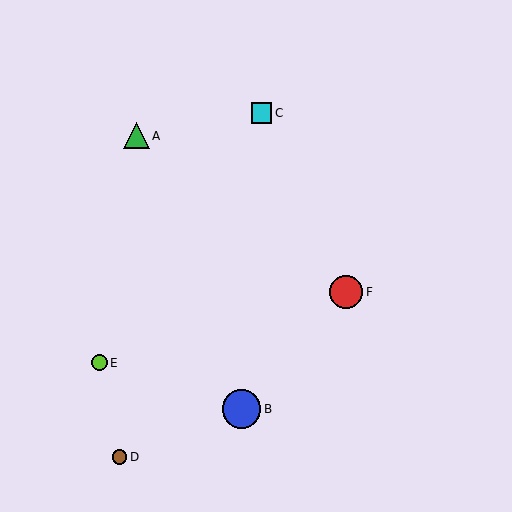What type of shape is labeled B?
Shape B is a blue circle.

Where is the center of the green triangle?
The center of the green triangle is at (136, 136).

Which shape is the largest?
The blue circle (labeled B) is the largest.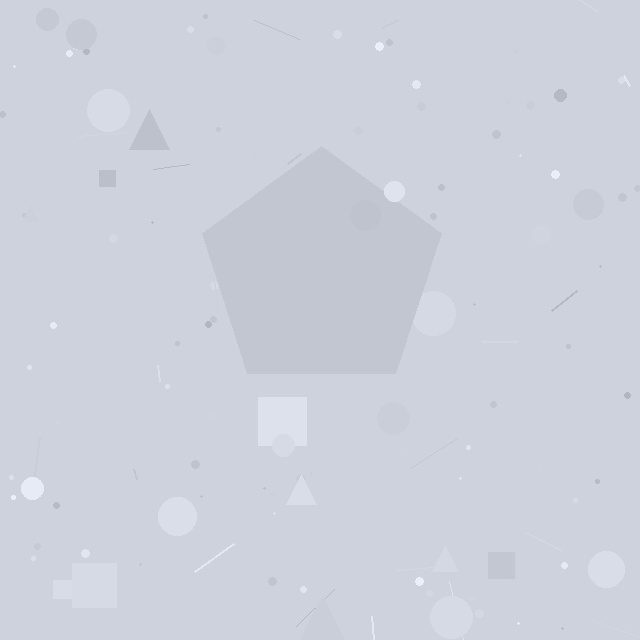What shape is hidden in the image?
A pentagon is hidden in the image.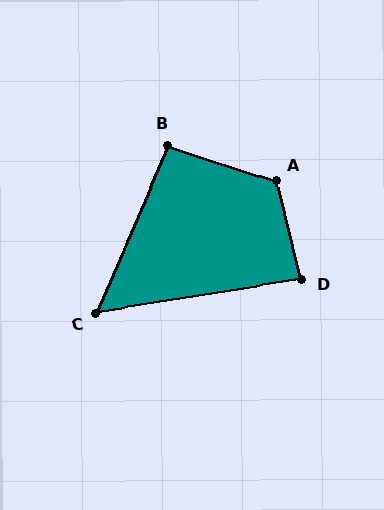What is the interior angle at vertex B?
Approximately 95 degrees (approximately right).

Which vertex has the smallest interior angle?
C, at approximately 58 degrees.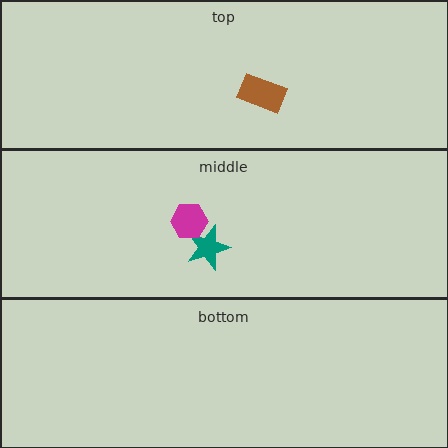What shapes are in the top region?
The brown rectangle.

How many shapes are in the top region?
1.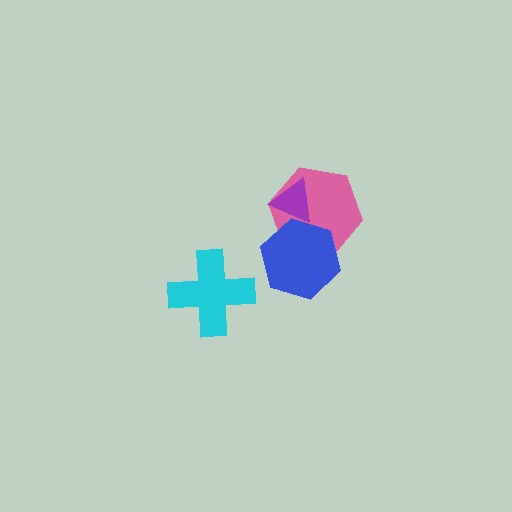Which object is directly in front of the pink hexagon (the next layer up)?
The purple triangle is directly in front of the pink hexagon.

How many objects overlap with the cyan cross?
0 objects overlap with the cyan cross.